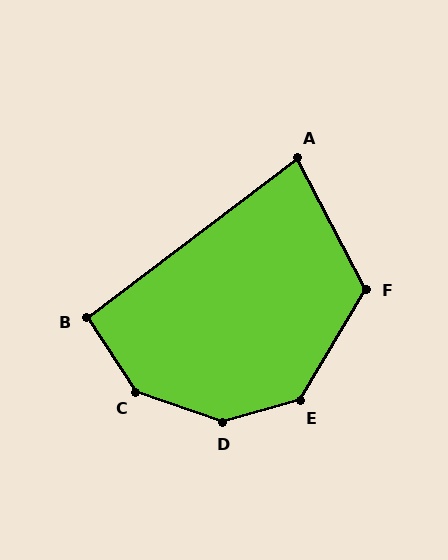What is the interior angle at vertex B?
Approximately 94 degrees (approximately right).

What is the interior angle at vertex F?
Approximately 122 degrees (obtuse).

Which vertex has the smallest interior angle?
A, at approximately 81 degrees.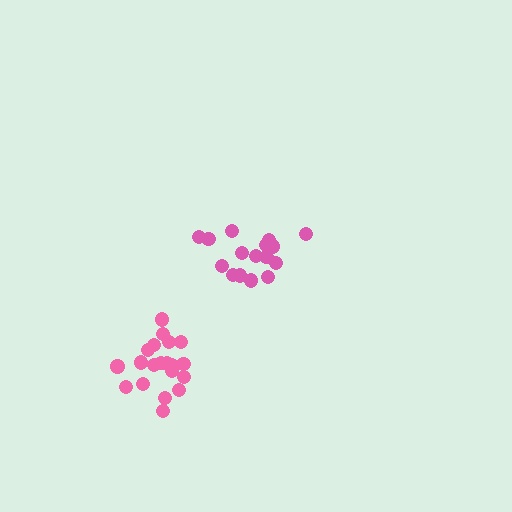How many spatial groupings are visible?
There are 2 spatial groupings.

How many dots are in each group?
Group 1: 20 dots, Group 2: 16 dots (36 total).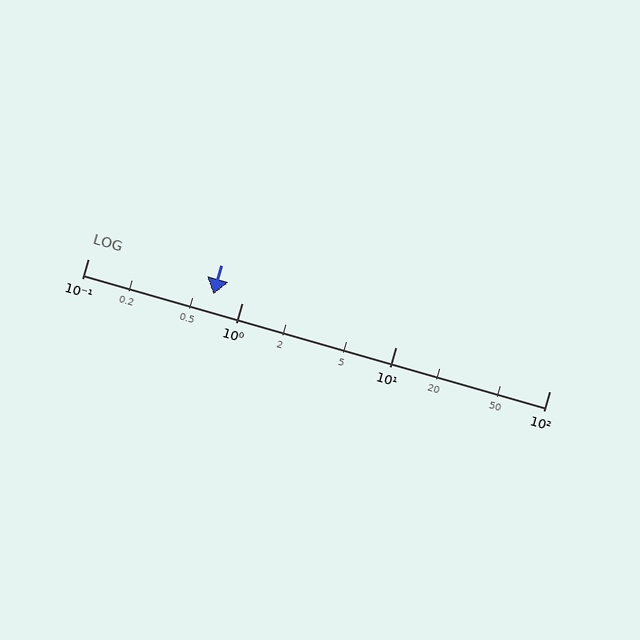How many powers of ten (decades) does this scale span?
The scale spans 3 decades, from 0.1 to 100.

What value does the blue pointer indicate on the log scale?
The pointer indicates approximately 0.65.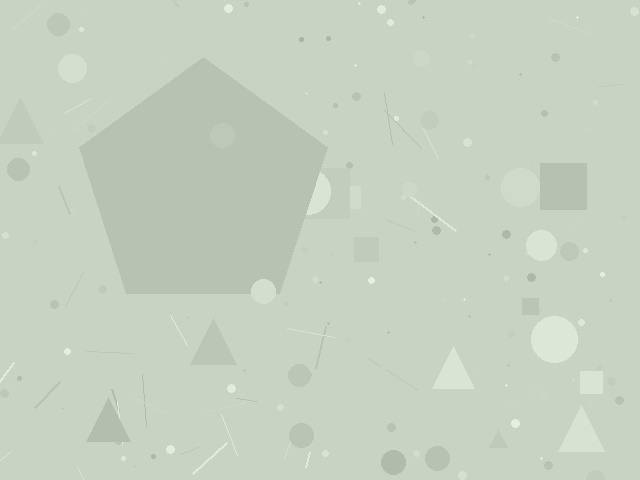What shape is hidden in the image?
A pentagon is hidden in the image.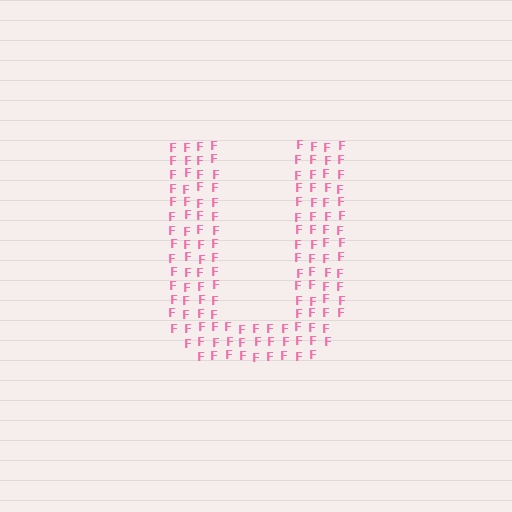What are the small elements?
The small elements are letter F's.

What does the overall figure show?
The overall figure shows the letter U.